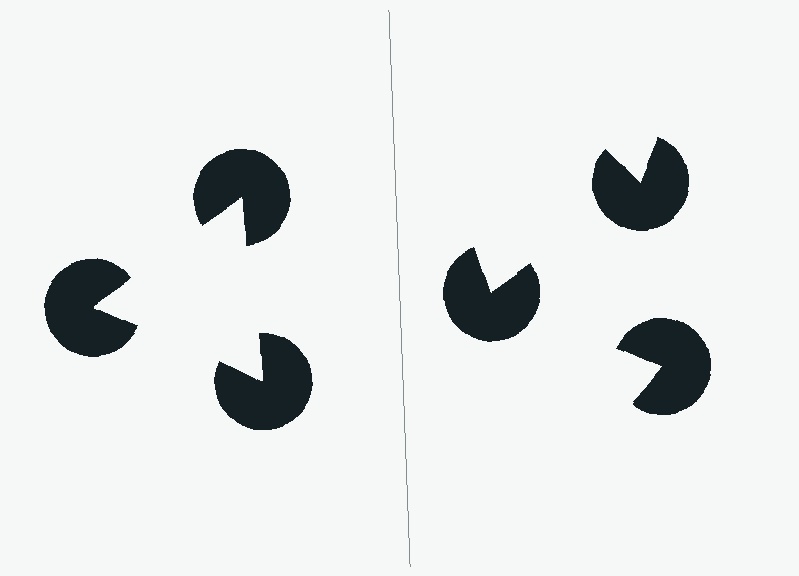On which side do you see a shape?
An illusory triangle appears on the left side. On the right side the wedge cuts are rotated, so no coherent shape forms.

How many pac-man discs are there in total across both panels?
6 — 3 on each side.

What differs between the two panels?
The pac-man discs are positioned identically on both sides; only the wedge orientations differ. On the left they align to a triangle; on the right they are misaligned.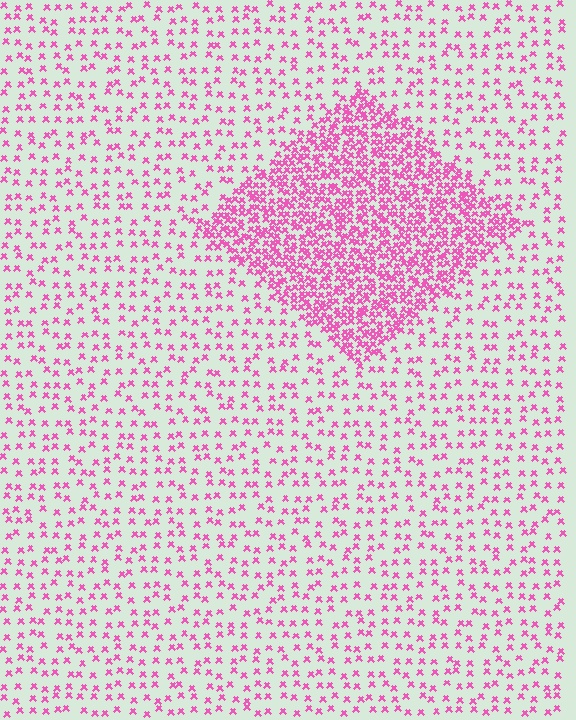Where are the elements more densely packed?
The elements are more densely packed inside the diamond boundary.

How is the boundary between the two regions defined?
The boundary is defined by a change in element density (approximately 3.0x ratio). All elements are the same color, size, and shape.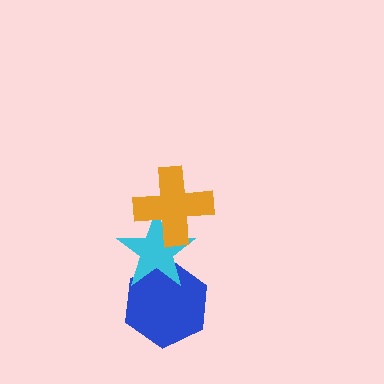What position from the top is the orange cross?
The orange cross is 1st from the top.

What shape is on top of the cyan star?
The orange cross is on top of the cyan star.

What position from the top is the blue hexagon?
The blue hexagon is 3rd from the top.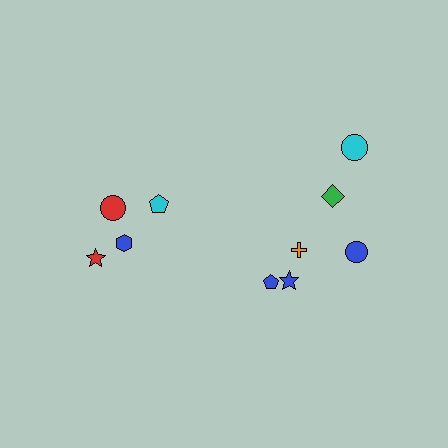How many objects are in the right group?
There are 6 objects.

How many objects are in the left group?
There are 4 objects.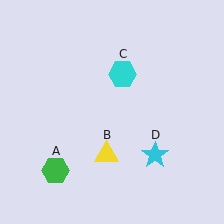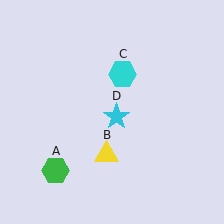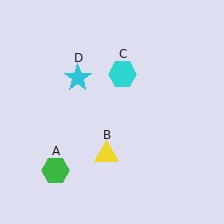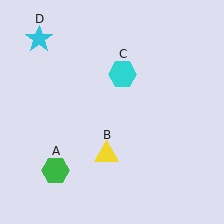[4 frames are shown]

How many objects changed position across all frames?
1 object changed position: cyan star (object D).